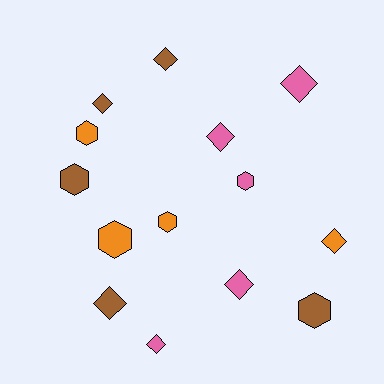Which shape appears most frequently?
Diamond, with 8 objects.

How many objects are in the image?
There are 14 objects.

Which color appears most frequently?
Pink, with 5 objects.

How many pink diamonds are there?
There are 4 pink diamonds.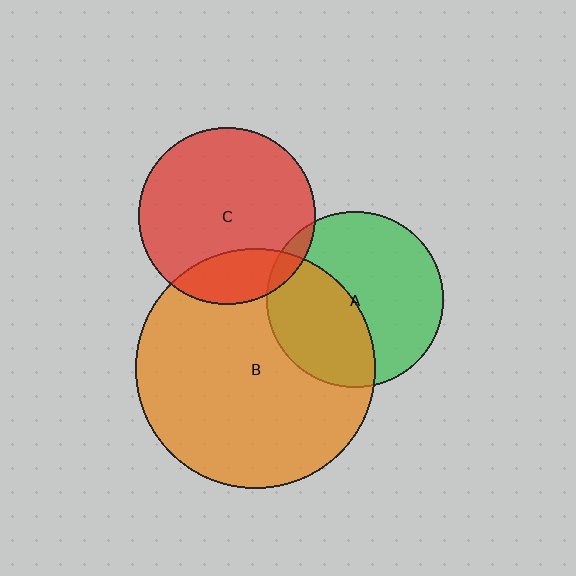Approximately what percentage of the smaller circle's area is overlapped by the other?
Approximately 5%.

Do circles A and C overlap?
Yes.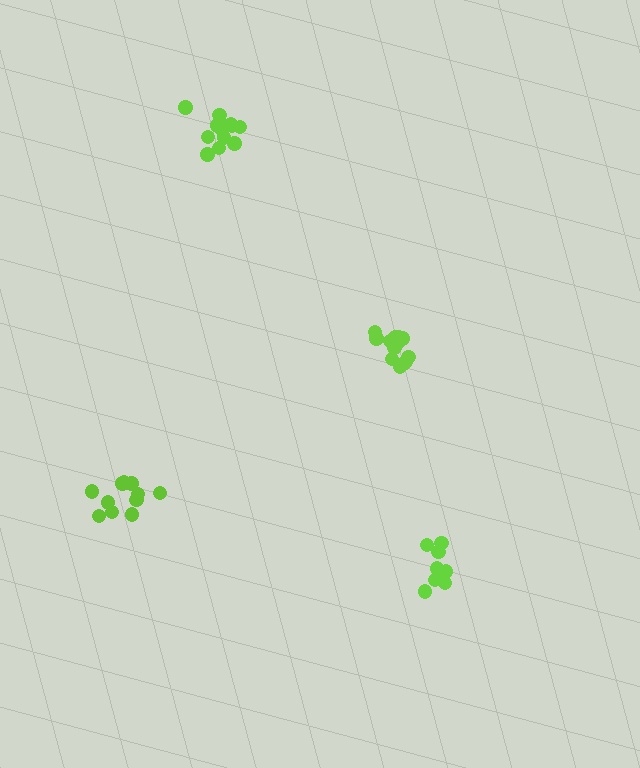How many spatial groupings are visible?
There are 4 spatial groupings.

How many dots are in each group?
Group 1: 8 dots, Group 2: 14 dots, Group 3: 13 dots, Group 4: 11 dots (46 total).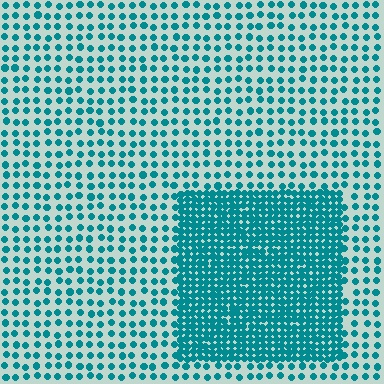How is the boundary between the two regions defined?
The boundary is defined by a change in element density (approximately 2.8x ratio). All elements are the same color, size, and shape.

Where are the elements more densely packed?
The elements are more densely packed inside the rectangle boundary.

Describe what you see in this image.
The image contains small teal elements arranged at two different densities. A rectangle-shaped region is visible where the elements are more densely packed than the surrounding area.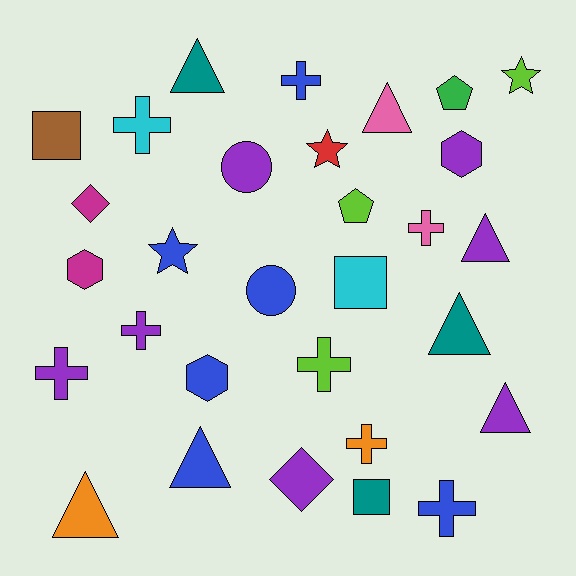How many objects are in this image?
There are 30 objects.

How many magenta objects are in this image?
There are 2 magenta objects.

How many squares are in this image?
There are 3 squares.